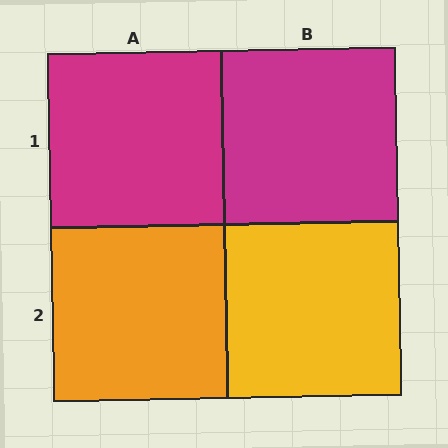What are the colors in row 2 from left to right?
Orange, yellow.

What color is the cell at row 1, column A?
Magenta.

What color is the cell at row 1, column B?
Magenta.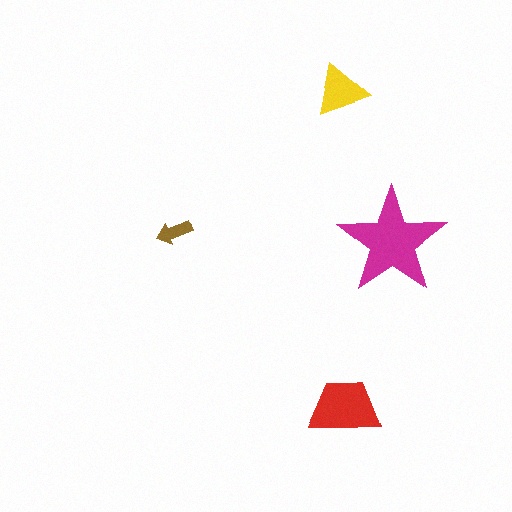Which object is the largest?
The magenta star.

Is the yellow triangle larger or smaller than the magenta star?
Smaller.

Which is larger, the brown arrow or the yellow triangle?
The yellow triangle.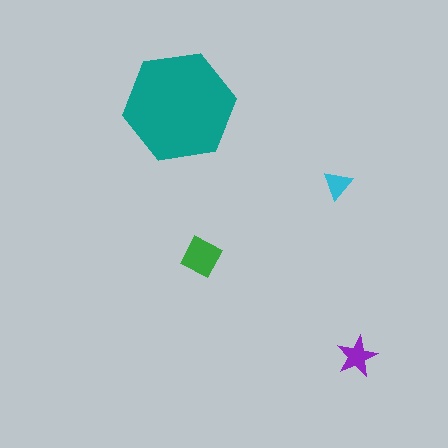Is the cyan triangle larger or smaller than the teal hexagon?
Smaller.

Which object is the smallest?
The cyan triangle.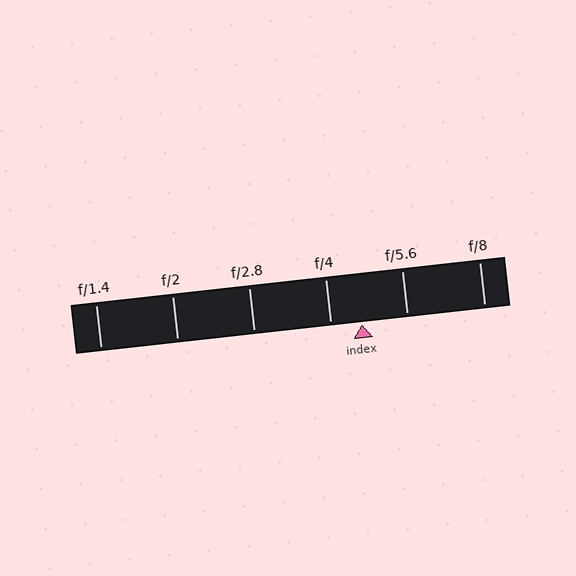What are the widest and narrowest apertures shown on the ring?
The widest aperture shown is f/1.4 and the narrowest is f/8.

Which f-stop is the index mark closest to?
The index mark is closest to f/4.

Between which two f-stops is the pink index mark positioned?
The index mark is between f/4 and f/5.6.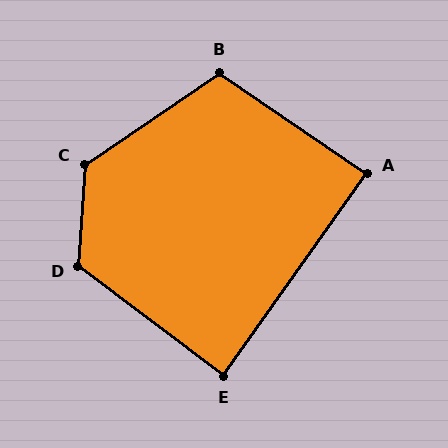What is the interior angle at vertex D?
Approximately 124 degrees (obtuse).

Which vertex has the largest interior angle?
C, at approximately 128 degrees.